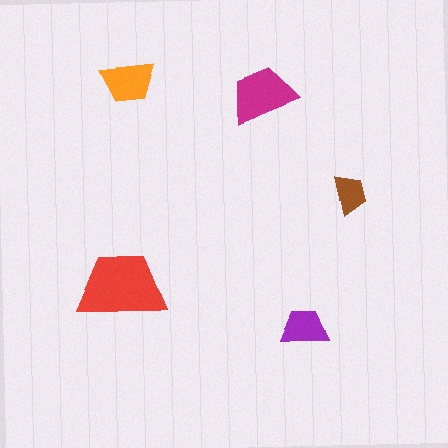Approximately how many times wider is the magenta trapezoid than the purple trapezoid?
About 1.5 times wider.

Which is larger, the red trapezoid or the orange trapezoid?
The red one.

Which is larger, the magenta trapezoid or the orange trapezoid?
The magenta one.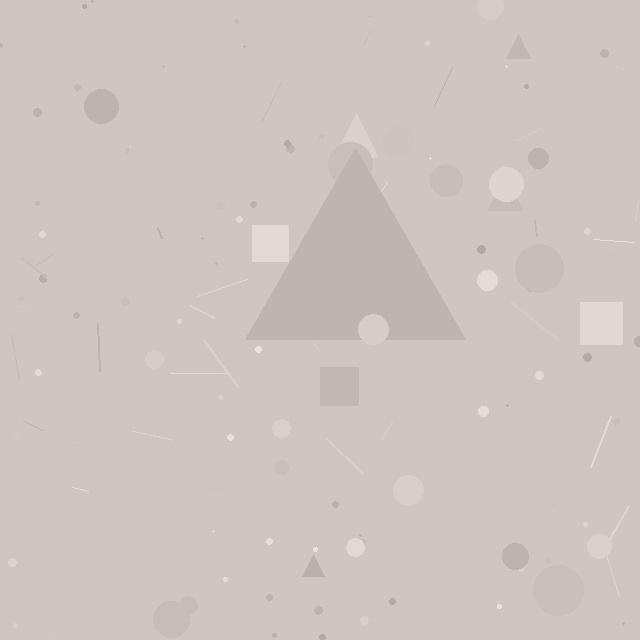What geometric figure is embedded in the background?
A triangle is embedded in the background.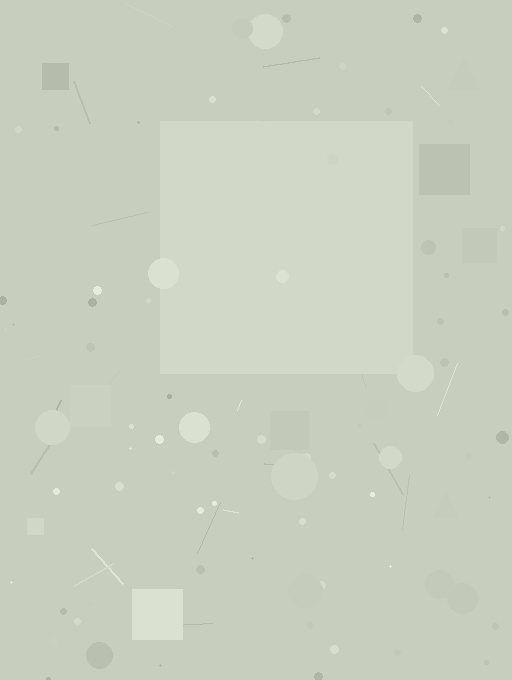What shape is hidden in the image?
A square is hidden in the image.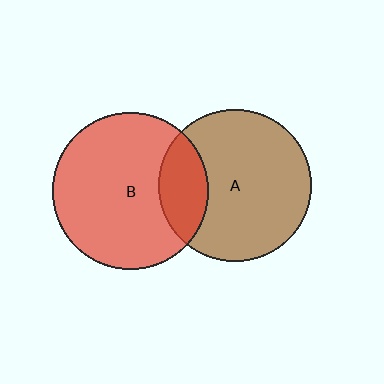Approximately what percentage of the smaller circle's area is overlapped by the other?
Approximately 20%.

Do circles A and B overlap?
Yes.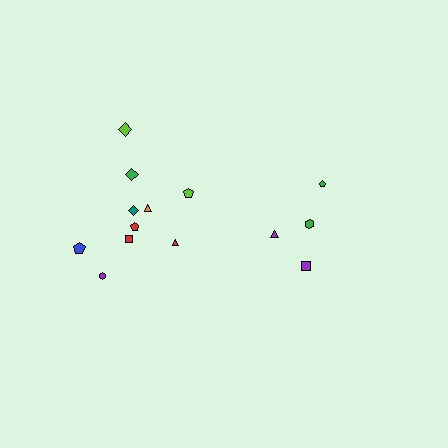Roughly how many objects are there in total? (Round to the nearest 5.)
Roughly 15 objects in total.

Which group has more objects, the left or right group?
The left group.